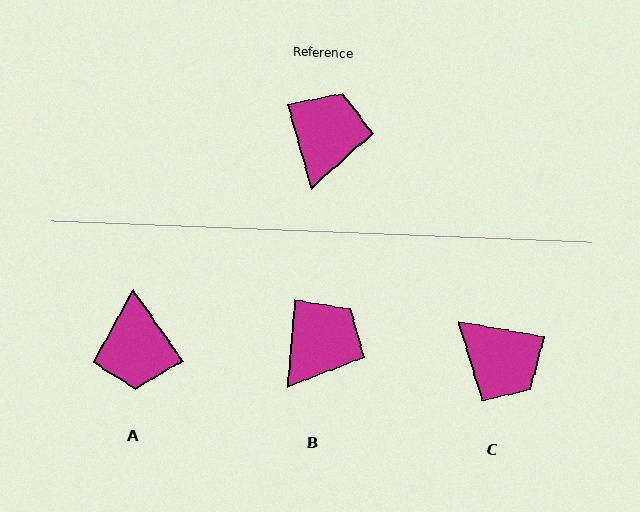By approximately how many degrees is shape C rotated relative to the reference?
Approximately 116 degrees clockwise.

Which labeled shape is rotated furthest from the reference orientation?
A, about 160 degrees away.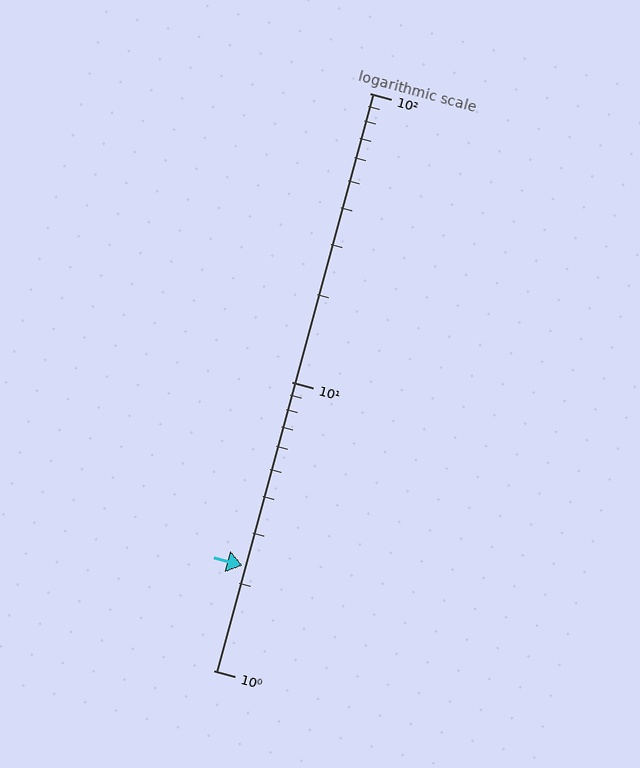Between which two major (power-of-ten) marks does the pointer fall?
The pointer is between 1 and 10.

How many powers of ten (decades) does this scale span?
The scale spans 2 decades, from 1 to 100.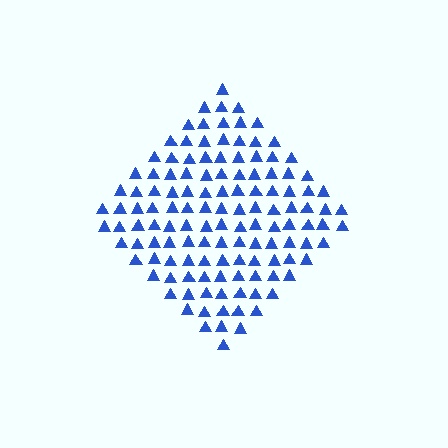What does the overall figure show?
The overall figure shows a diamond.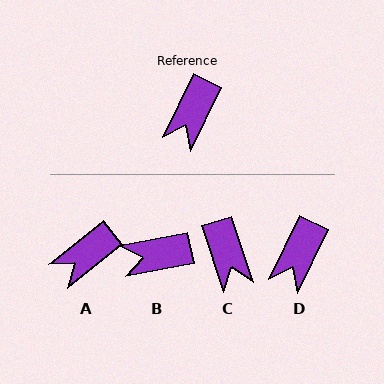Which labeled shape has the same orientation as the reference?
D.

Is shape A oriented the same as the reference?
No, it is off by about 25 degrees.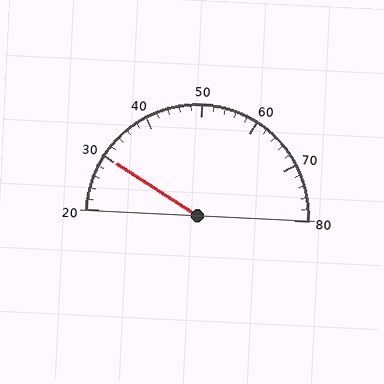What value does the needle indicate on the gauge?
The needle indicates approximately 30.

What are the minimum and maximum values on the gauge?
The gauge ranges from 20 to 80.